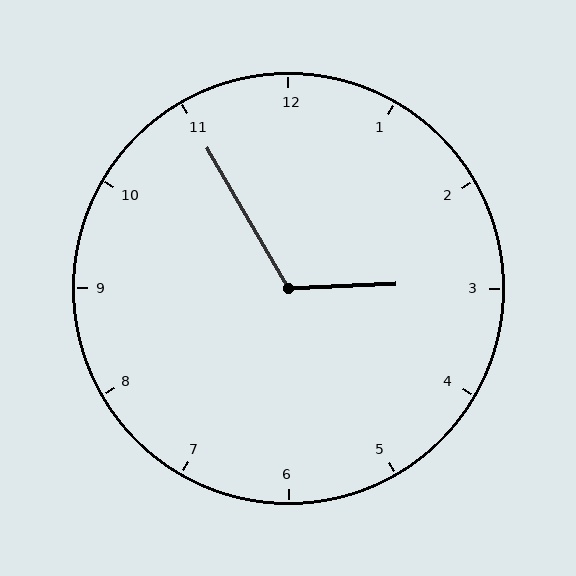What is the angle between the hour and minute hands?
Approximately 118 degrees.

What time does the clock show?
2:55.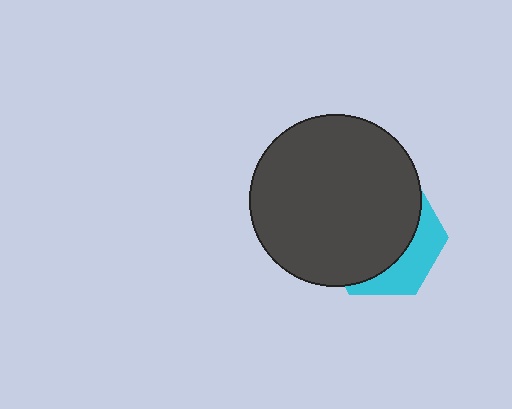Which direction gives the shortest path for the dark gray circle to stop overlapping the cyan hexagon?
Moving toward the upper-left gives the shortest separation.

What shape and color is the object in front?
The object in front is a dark gray circle.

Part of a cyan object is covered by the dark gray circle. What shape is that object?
It is a hexagon.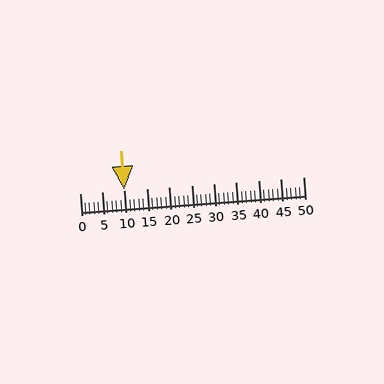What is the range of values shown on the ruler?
The ruler shows values from 0 to 50.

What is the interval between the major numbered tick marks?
The major tick marks are spaced 5 units apart.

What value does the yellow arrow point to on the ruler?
The yellow arrow points to approximately 10.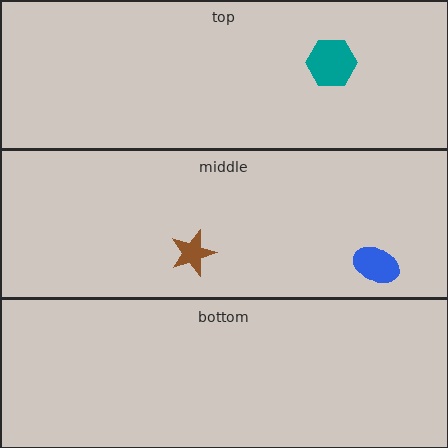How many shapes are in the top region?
1.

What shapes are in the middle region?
The blue ellipse, the brown star.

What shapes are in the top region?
The teal hexagon.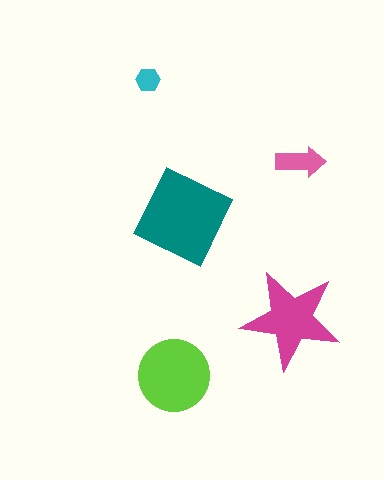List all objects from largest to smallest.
The teal diamond, the lime circle, the magenta star, the pink arrow, the cyan hexagon.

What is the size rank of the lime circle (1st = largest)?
2nd.